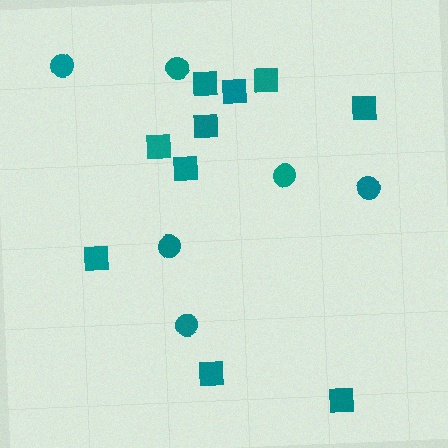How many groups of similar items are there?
There are 2 groups: one group of circles (6) and one group of squares (10).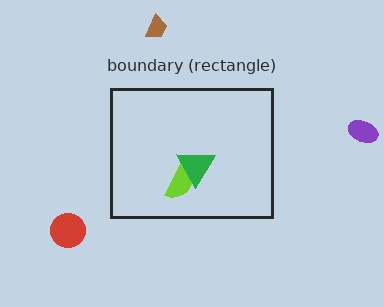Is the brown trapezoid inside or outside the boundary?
Outside.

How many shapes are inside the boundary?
2 inside, 3 outside.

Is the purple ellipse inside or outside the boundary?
Outside.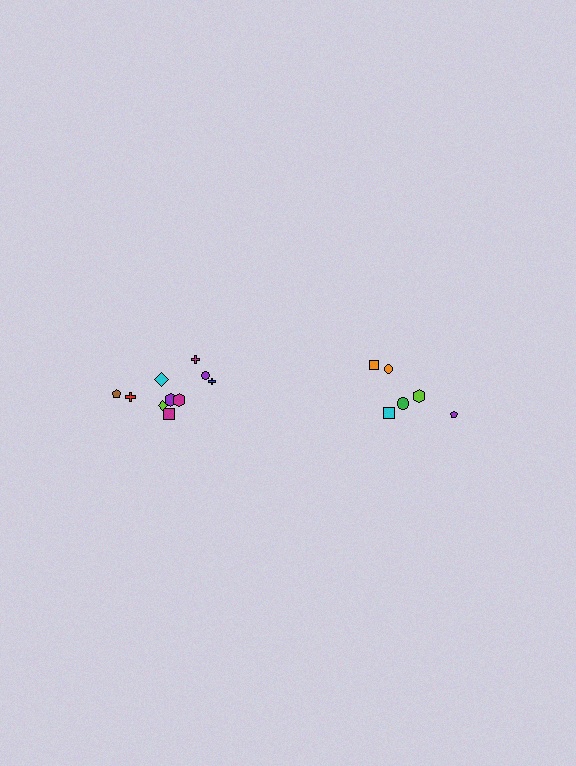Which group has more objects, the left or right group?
The left group.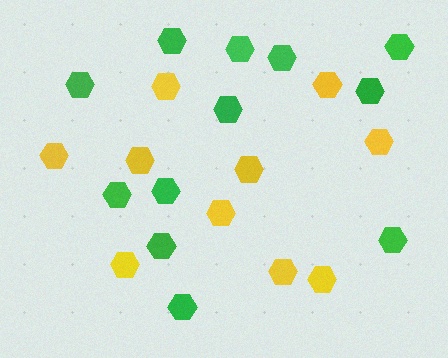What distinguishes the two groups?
There are 2 groups: one group of yellow hexagons (10) and one group of green hexagons (12).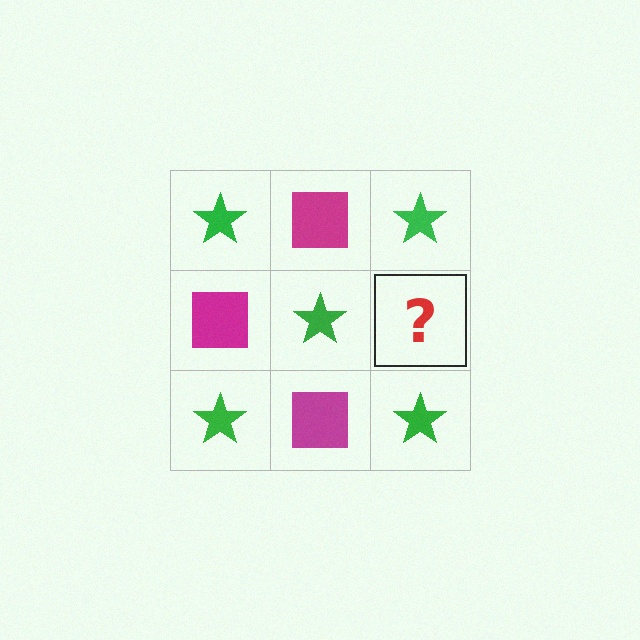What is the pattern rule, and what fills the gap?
The rule is that it alternates green star and magenta square in a checkerboard pattern. The gap should be filled with a magenta square.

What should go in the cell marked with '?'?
The missing cell should contain a magenta square.